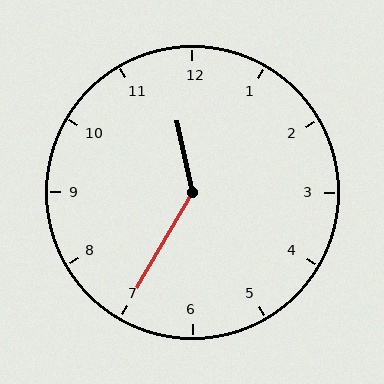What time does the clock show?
11:35.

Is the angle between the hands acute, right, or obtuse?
It is obtuse.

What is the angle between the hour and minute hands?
Approximately 138 degrees.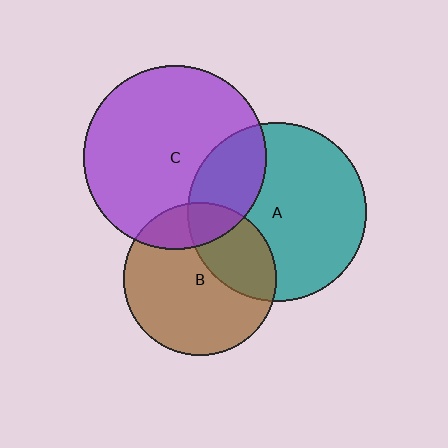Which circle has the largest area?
Circle C (purple).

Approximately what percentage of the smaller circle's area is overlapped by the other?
Approximately 20%.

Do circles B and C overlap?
Yes.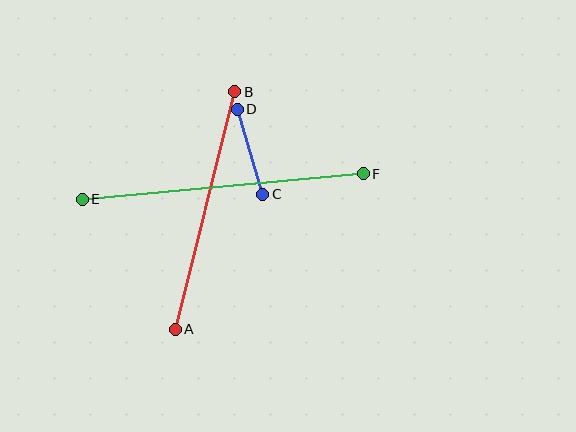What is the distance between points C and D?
The distance is approximately 89 pixels.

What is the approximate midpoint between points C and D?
The midpoint is at approximately (250, 152) pixels.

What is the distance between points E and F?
The distance is approximately 282 pixels.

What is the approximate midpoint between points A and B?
The midpoint is at approximately (205, 210) pixels.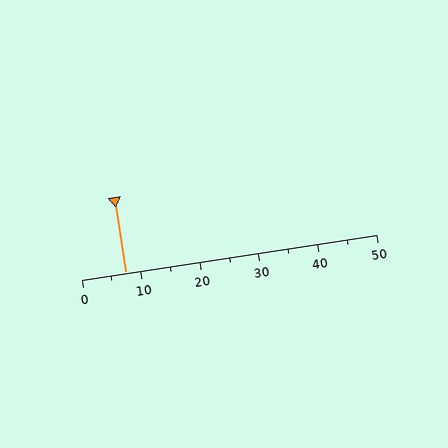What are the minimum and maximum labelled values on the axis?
The axis runs from 0 to 50.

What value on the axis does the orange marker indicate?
The marker indicates approximately 7.5.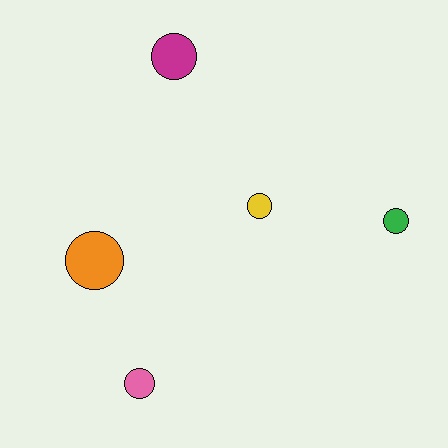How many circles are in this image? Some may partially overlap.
There are 5 circles.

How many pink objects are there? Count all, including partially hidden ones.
There is 1 pink object.